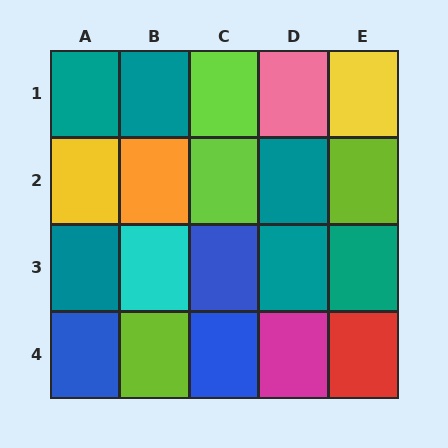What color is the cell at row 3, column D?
Teal.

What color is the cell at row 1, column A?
Teal.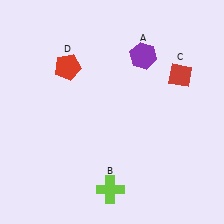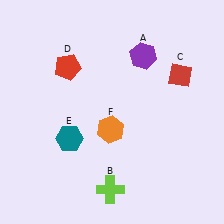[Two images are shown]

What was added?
A teal hexagon (E), an orange hexagon (F) were added in Image 2.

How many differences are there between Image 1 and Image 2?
There are 2 differences between the two images.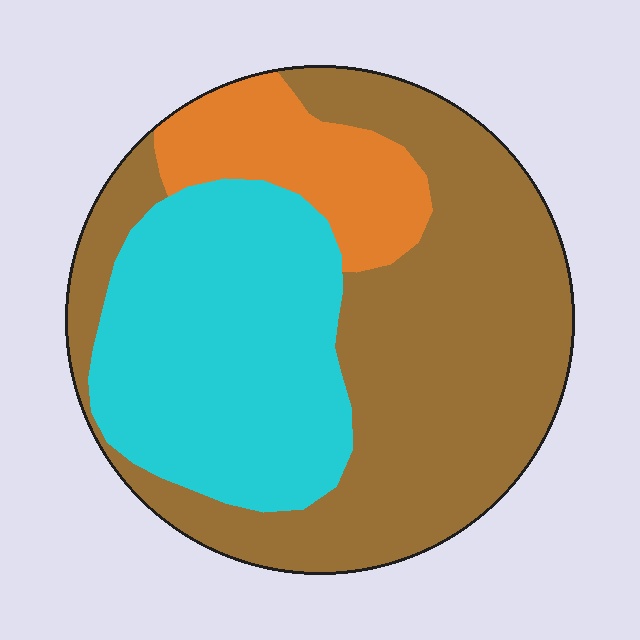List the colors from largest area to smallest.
From largest to smallest: brown, cyan, orange.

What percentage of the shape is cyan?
Cyan takes up about one third (1/3) of the shape.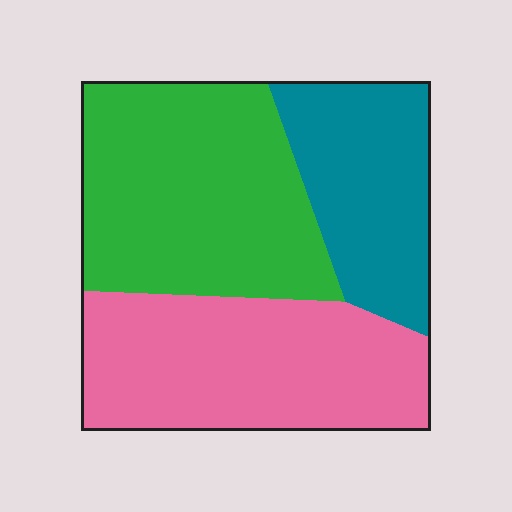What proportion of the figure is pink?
Pink takes up about three eighths (3/8) of the figure.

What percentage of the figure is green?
Green covers about 40% of the figure.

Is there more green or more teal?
Green.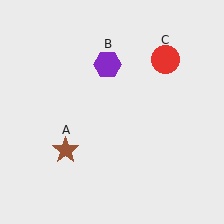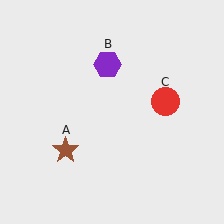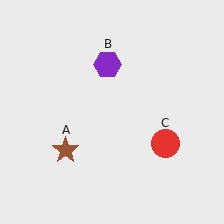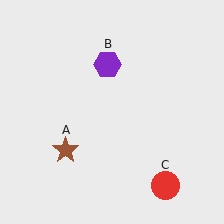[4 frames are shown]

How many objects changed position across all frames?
1 object changed position: red circle (object C).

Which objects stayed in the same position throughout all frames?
Brown star (object A) and purple hexagon (object B) remained stationary.